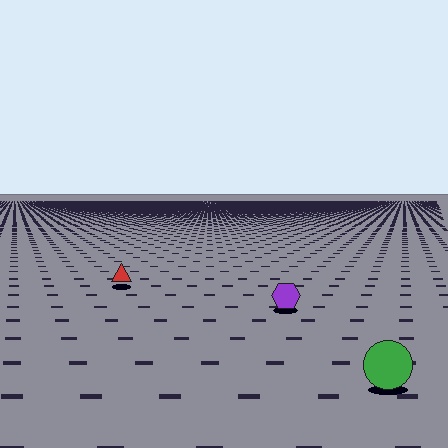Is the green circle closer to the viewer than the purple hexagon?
Yes. The green circle is closer — you can tell from the texture gradient: the ground texture is coarser near it.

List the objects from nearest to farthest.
From nearest to farthest: the green circle, the purple hexagon, the red triangle.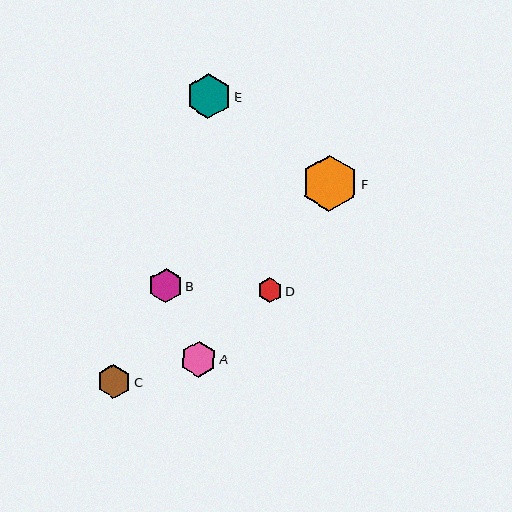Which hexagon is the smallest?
Hexagon D is the smallest with a size of approximately 25 pixels.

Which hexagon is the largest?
Hexagon F is the largest with a size of approximately 57 pixels.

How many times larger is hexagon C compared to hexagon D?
Hexagon C is approximately 1.4 times the size of hexagon D.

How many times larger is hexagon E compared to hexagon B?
Hexagon E is approximately 1.3 times the size of hexagon B.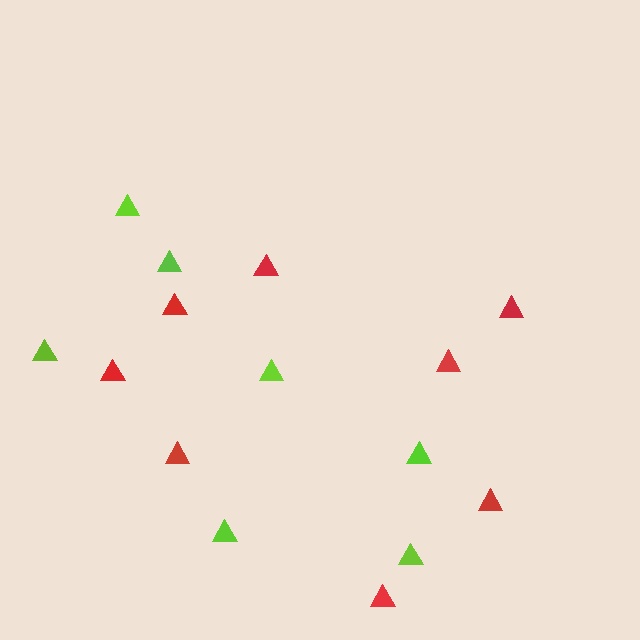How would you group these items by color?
There are 2 groups: one group of lime triangles (7) and one group of red triangles (8).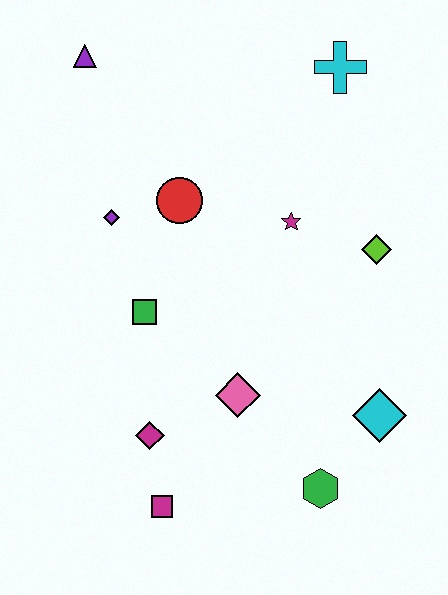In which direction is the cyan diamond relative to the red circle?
The cyan diamond is below the red circle.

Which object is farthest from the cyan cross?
The magenta square is farthest from the cyan cross.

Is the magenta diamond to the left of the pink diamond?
Yes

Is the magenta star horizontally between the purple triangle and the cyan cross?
Yes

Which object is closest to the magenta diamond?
The magenta square is closest to the magenta diamond.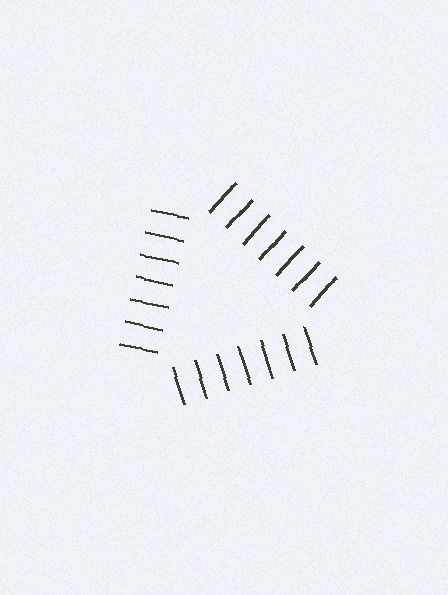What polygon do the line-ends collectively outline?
An illusory triangle — the line segments terminate on its edges but no continuous stroke is drawn.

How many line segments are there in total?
21 — 7 along each of the 3 edges.